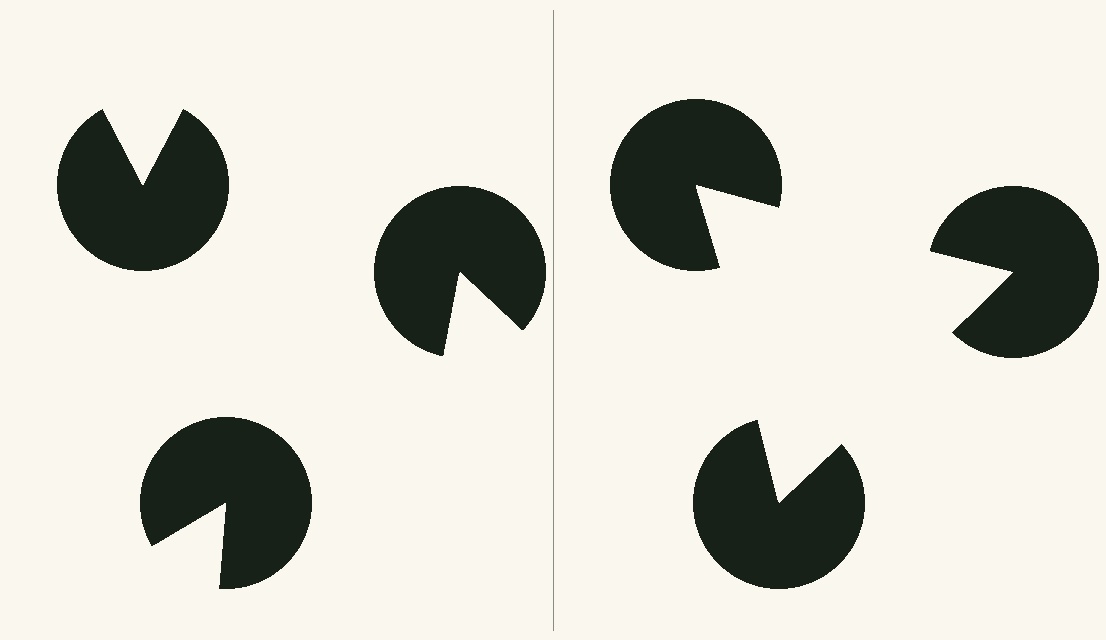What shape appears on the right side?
An illusory triangle.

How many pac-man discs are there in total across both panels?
6 — 3 on each side.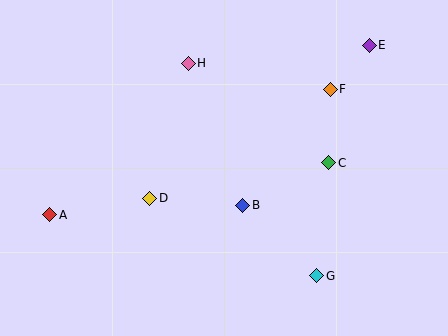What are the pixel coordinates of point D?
Point D is at (150, 198).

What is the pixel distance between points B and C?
The distance between B and C is 96 pixels.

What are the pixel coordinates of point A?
Point A is at (50, 215).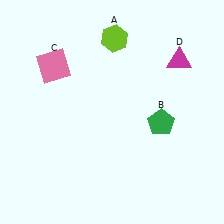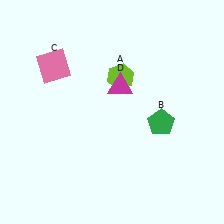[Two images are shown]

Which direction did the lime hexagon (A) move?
The lime hexagon (A) moved down.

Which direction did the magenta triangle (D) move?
The magenta triangle (D) moved left.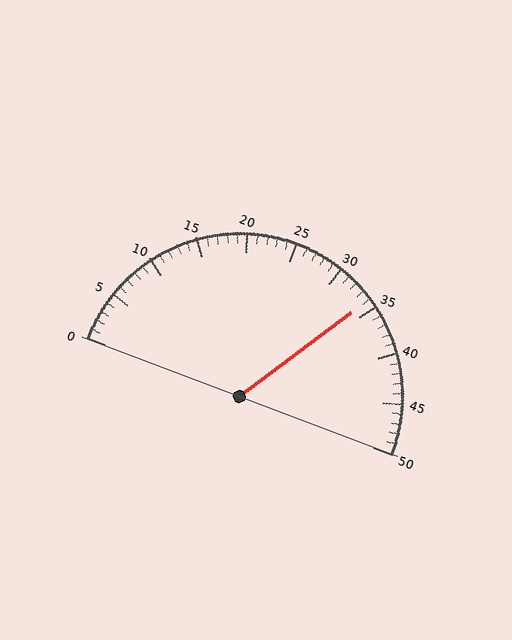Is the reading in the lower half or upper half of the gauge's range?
The reading is in the upper half of the range (0 to 50).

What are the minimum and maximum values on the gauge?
The gauge ranges from 0 to 50.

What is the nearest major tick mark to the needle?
The nearest major tick mark is 35.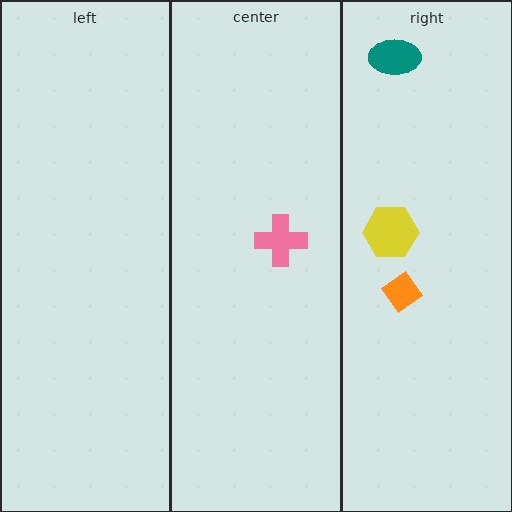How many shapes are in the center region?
1.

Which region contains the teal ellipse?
The right region.